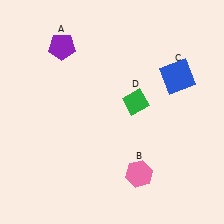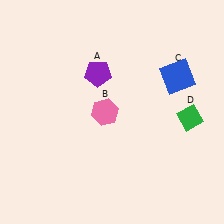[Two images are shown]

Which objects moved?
The objects that moved are: the purple pentagon (A), the pink hexagon (B), the green diamond (D).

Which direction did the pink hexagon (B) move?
The pink hexagon (B) moved up.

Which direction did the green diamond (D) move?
The green diamond (D) moved right.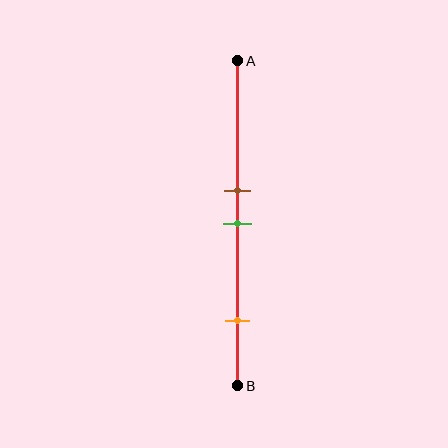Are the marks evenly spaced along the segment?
No, the marks are not evenly spaced.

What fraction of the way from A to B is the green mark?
The green mark is approximately 50% (0.5) of the way from A to B.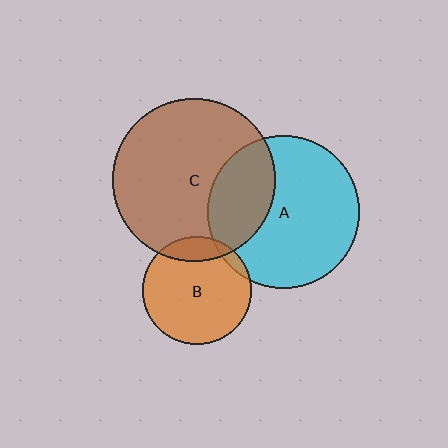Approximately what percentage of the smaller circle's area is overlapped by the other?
Approximately 15%.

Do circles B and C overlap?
Yes.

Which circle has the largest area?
Circle C (brown).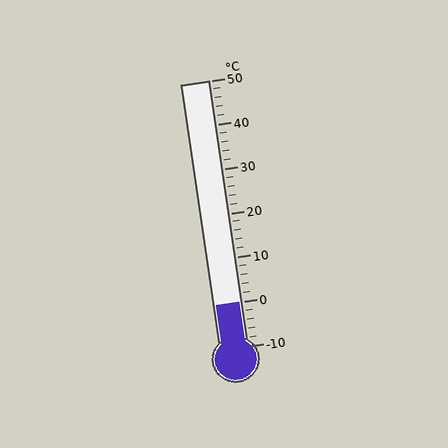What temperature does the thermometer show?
The thermometer shows approximately 0°C.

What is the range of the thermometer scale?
The thermometer scale ranges from -10°C to 50°C.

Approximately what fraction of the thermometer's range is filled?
The thermometer is filled to approximately 15% of its range.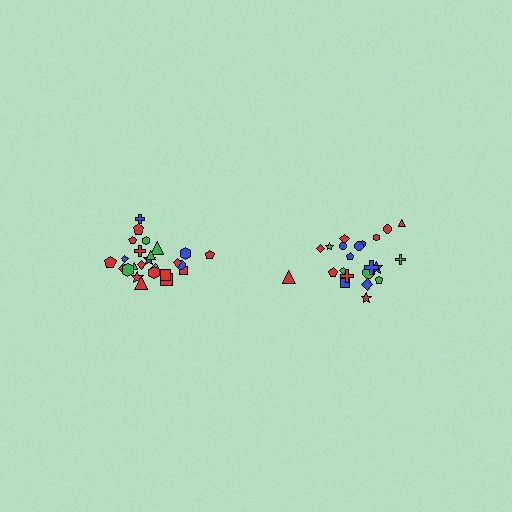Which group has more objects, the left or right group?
The left group.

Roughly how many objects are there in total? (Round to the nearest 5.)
Roughly 45 objects in total.